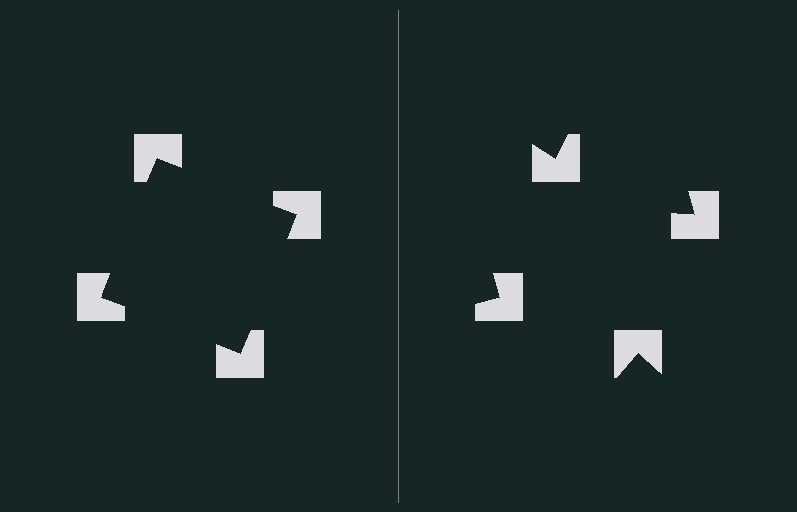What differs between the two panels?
The notched squares are positioned identically on both sides; only the wedge orientations differ. On the left they align to a square; on the right they are misaligned.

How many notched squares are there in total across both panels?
8 — 4 on each side.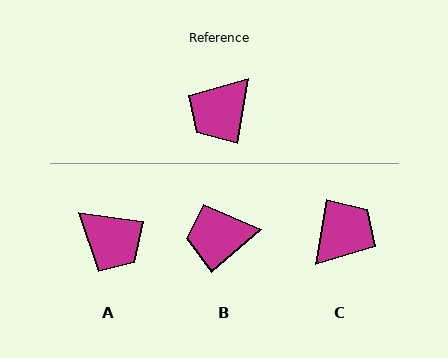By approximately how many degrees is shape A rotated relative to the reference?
Approximately 92 degrees counter-clockwise.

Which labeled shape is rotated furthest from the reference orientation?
C, about 179 degrees away.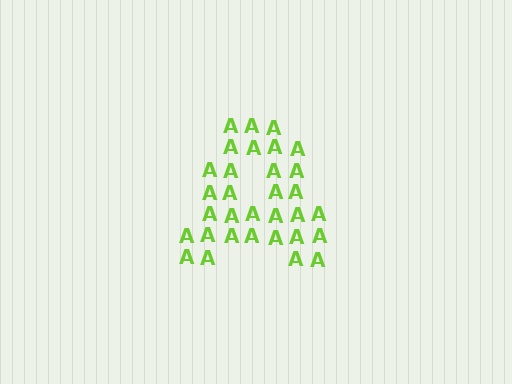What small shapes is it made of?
It is made of small letter A's.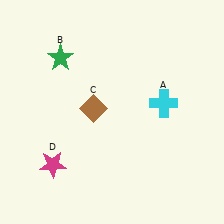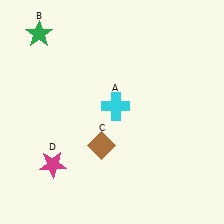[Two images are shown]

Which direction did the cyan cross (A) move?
The cyan cross (A) moved left.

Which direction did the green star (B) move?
The green star (B) moved up.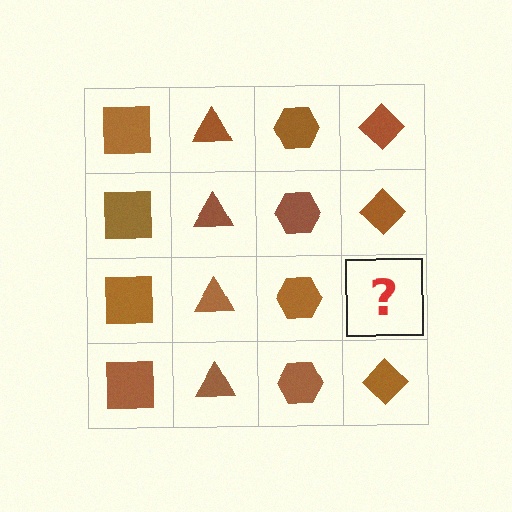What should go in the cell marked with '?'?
The missing cell should contain a brown diamond.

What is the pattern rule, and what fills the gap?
The rule is that each column has a consistent shape. The gap should be filled with a brown diamond.